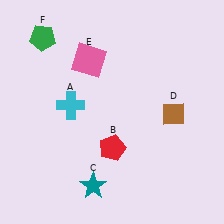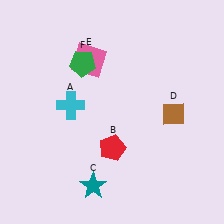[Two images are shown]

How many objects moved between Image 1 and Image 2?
1 object moved between the two images.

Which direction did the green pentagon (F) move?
The green pentagon (F) moved right.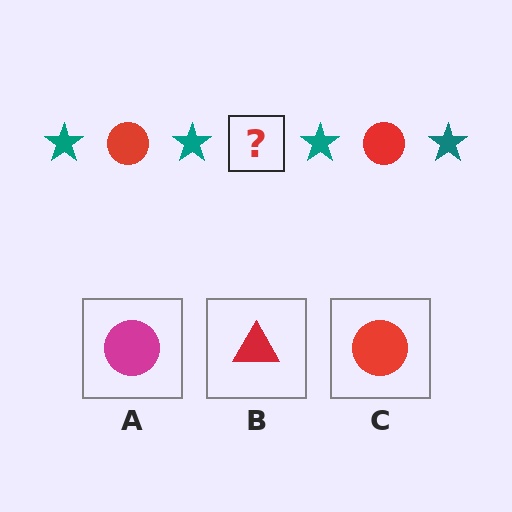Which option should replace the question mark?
Option C.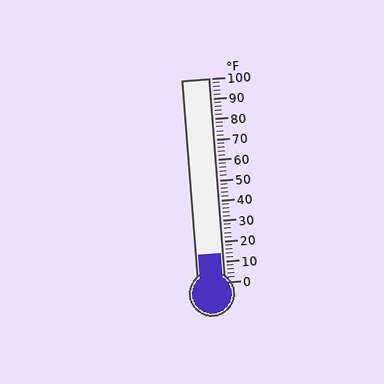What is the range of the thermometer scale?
The thermometer scale ranges from 0°F to 100°F.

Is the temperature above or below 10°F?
The temperature is above 10°F.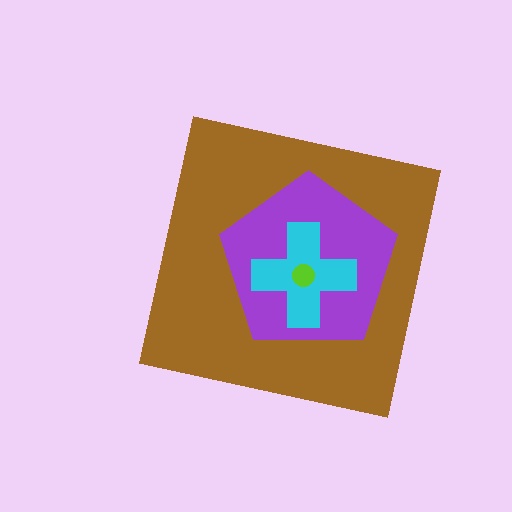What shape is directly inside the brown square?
The purple pentagon.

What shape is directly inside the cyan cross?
The lime circle.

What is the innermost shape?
The lime circle.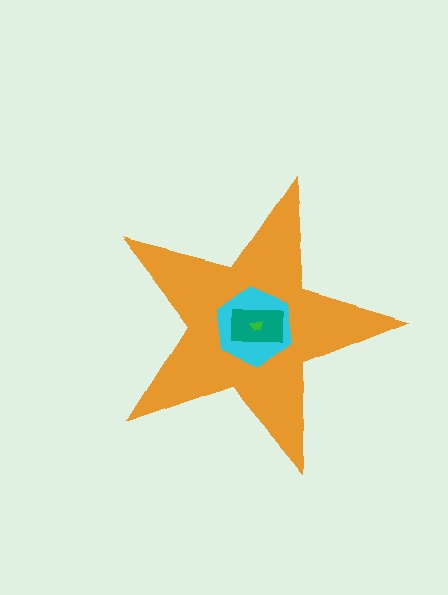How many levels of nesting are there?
4.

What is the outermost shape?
The orange star.